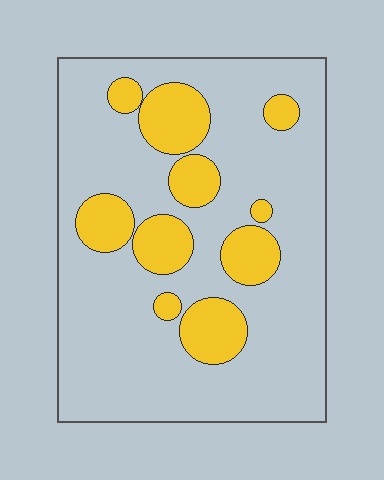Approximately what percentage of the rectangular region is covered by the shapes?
Approximately 20%.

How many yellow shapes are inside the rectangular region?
10.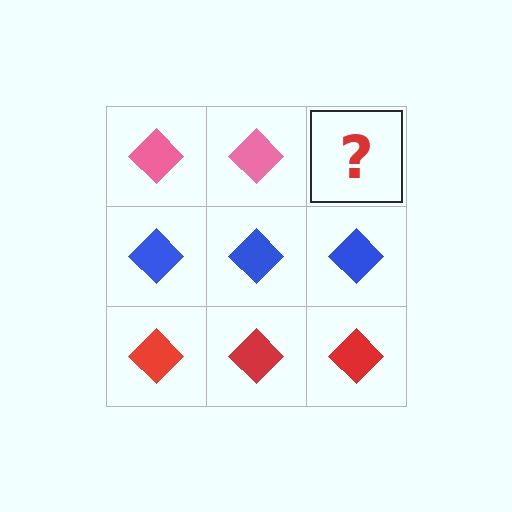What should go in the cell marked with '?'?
The missing cell should contain a pink diamond.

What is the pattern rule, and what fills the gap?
The rule is that each row has a consistent color. The gap should be filled with a pink diamond.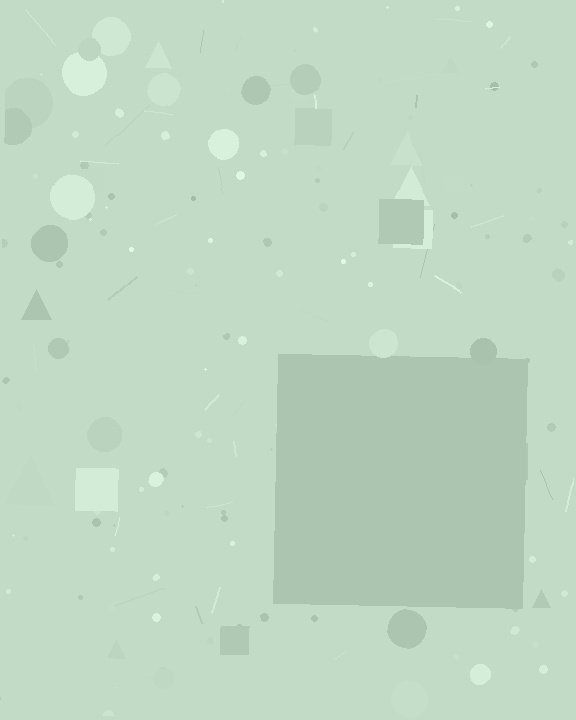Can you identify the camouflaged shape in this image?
The camouflaged shape is a square.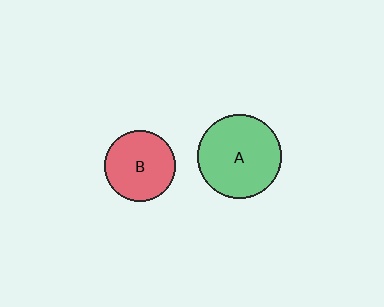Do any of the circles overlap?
No, none of the circles overlap.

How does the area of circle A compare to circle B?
Approximately 1.4 times.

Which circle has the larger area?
Circle A (green).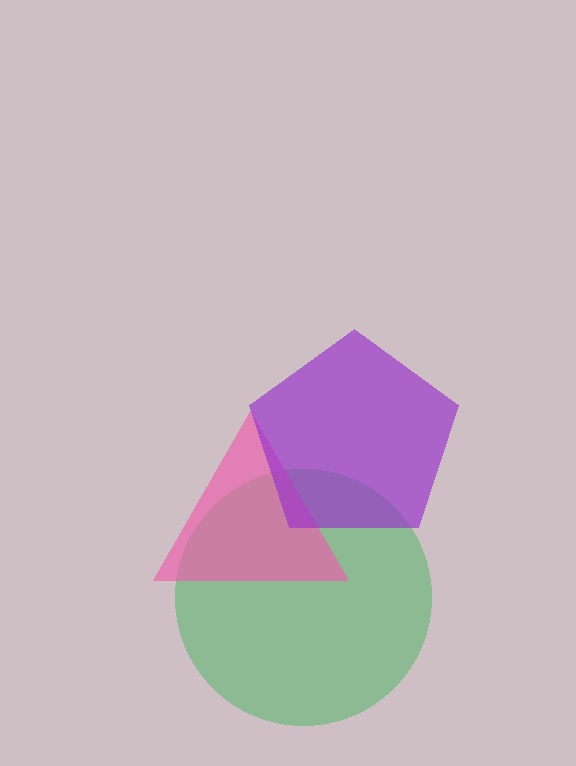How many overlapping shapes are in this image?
There are 3 overlapping shapes in the image.